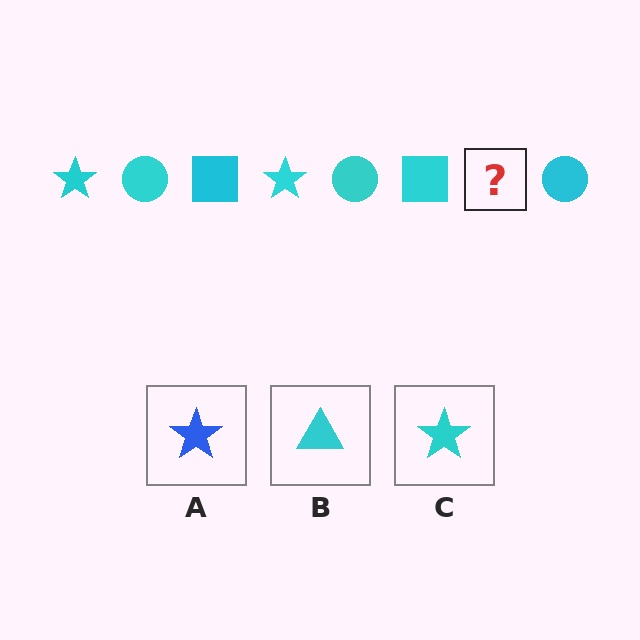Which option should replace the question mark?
Option C.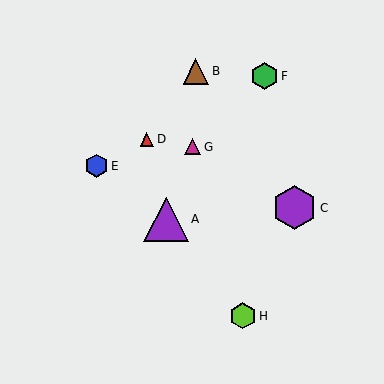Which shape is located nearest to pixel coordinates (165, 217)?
The purple triangle (labeled A) at (166, 219) is nearest to that location.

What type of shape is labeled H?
Shape H is a lime hexagon.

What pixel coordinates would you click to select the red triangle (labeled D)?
Click at (147, 140) to select the red triangle D.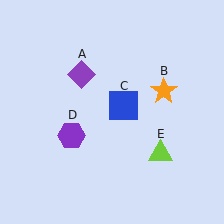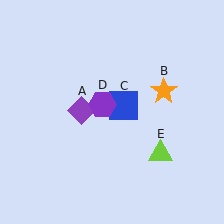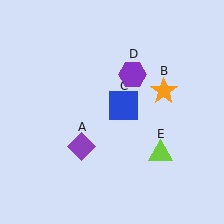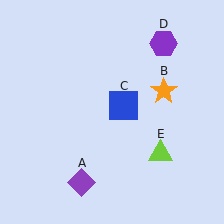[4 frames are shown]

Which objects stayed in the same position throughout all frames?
Orange star (object B) and blue square (object C) and lime triangle (object E) remained stationary.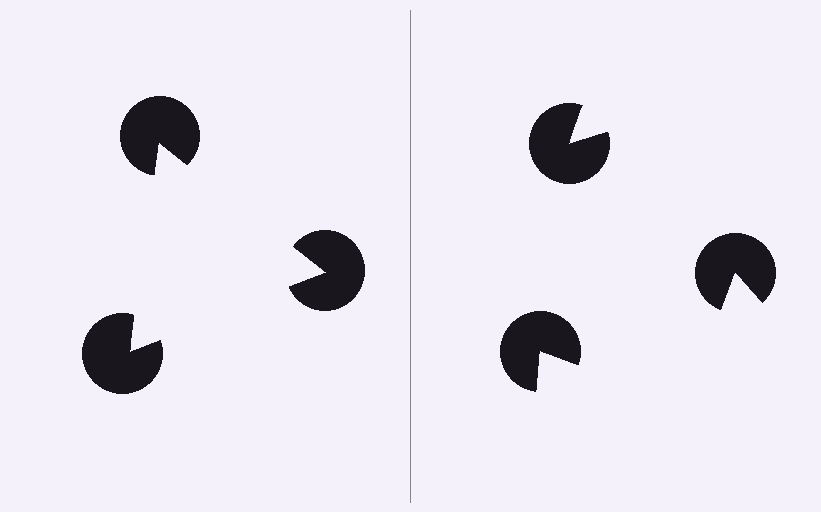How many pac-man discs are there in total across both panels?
6 — 3 on each side.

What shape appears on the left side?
An illusory triangle.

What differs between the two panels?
The pac-man discs are positioned identically on both sides; only the wedge orientations differ. On the left they align to a triangle; on the right they are misaligned.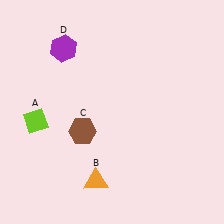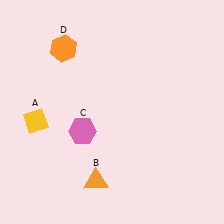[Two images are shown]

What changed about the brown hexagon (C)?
In Image 1, C is brown. In Image 2, it changed to pink.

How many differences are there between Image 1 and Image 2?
There are 3 differences between the two images.